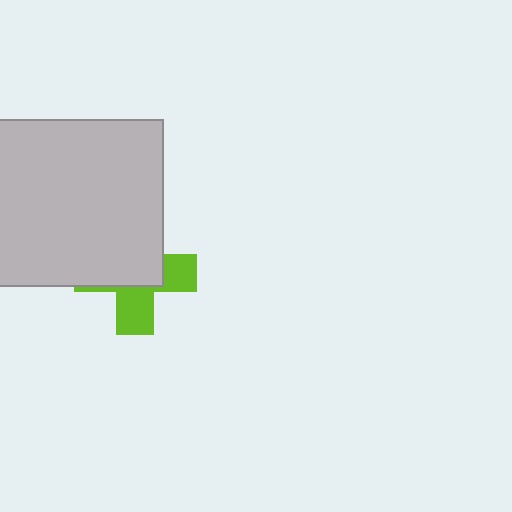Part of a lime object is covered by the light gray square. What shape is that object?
It is a cross.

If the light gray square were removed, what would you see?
You would see the complete lime cross.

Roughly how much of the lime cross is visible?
A small part of it is visible (roughly 42%).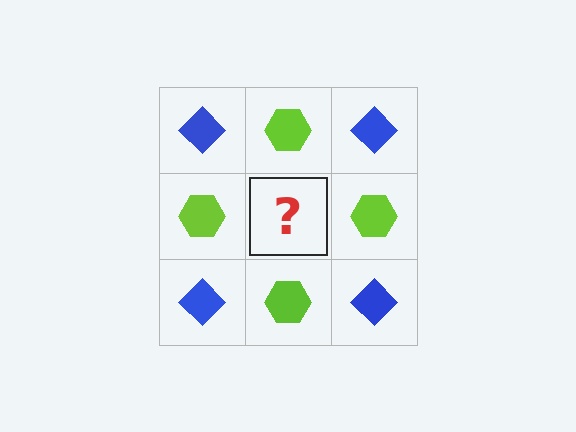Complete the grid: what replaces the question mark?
The question mark should be replaced with a blue diamond.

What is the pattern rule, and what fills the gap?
The rule is that it alternates blue diamond and lime hexagon in a checkerboard pattern. The gap should be filled with a blue diamond.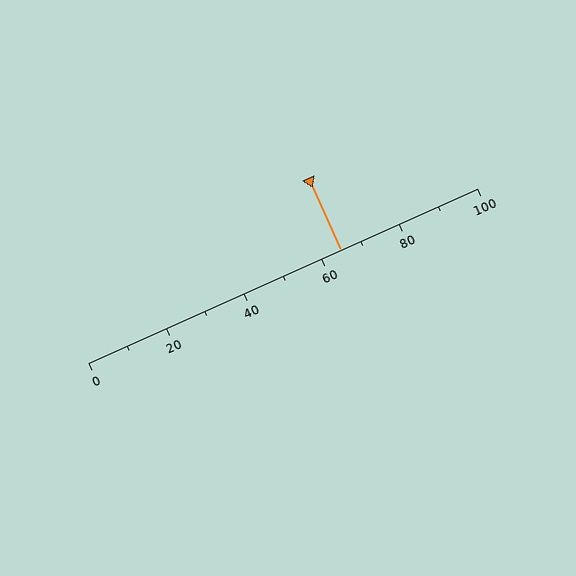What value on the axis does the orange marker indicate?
The marker indicates approximately 65.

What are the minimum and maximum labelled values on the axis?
The axis runs from 0 to 100.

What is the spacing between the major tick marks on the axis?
The major ticks are spaced 20 apart.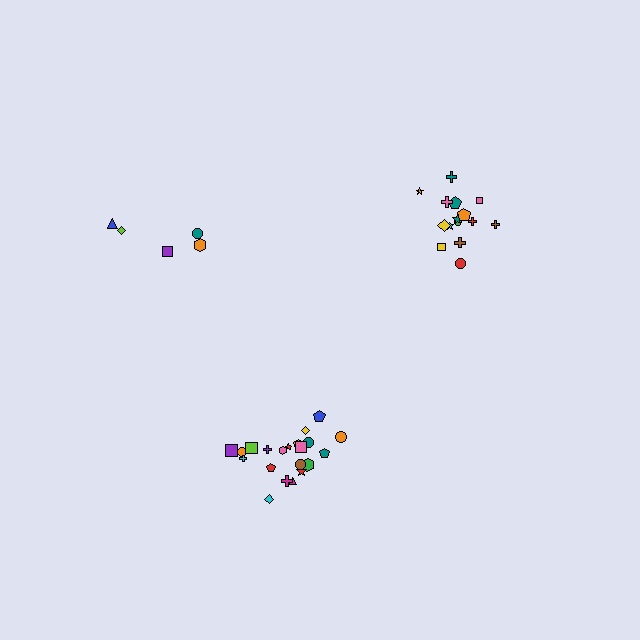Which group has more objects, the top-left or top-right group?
The top-right group.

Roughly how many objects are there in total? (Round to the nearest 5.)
Roughly 40 objects in total.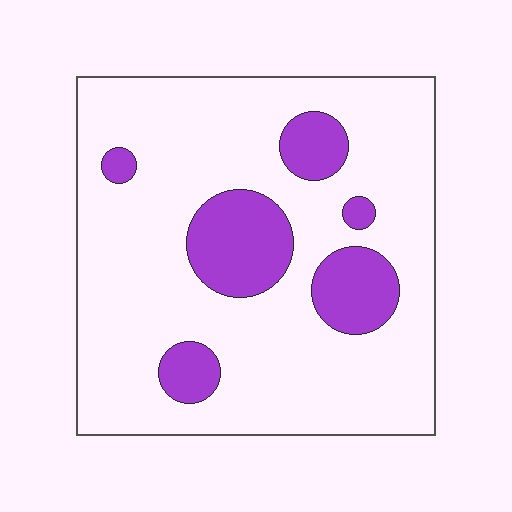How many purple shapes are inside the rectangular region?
6.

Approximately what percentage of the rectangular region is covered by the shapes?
Approximately 20%.